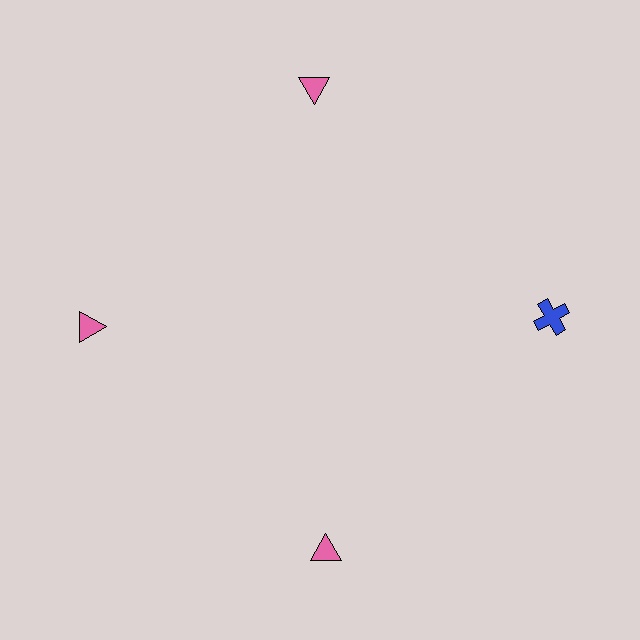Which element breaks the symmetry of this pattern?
The blue cross at roughly the 3 o'clock position breaks the symmetry. All other shapes are pink triangles.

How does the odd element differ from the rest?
It differs in both color (blue instead of pink) and shape (cross instead of triangle).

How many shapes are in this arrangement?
There are 4 shapes arranged in a ring pattern.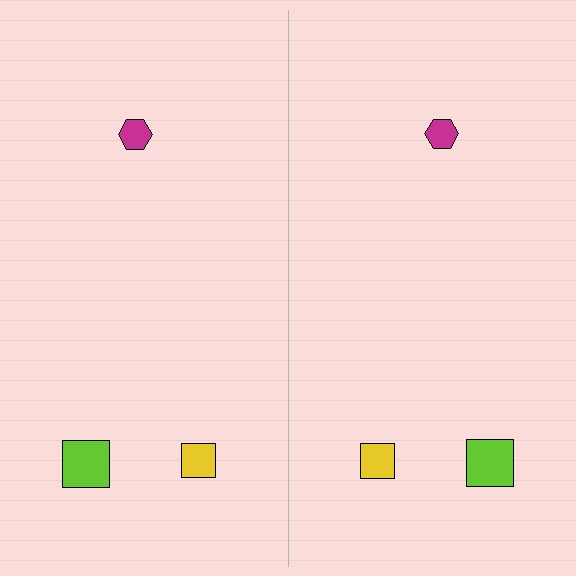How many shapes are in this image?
There are 6 shapes in this image.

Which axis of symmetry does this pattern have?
The pattern has a vertical axis of symmetry running through the center of the image.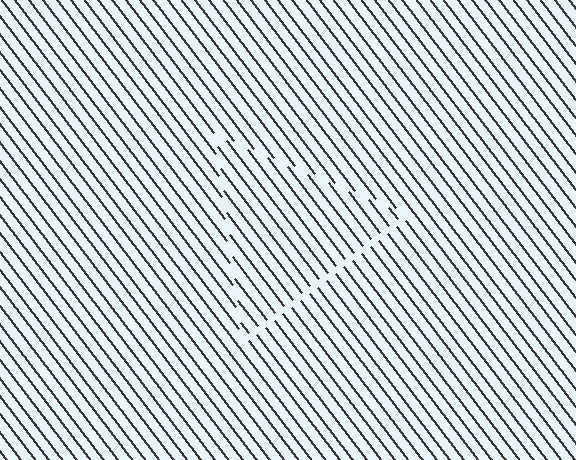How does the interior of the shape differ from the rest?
The interior of the shape contains the same grating, shifted by half a period — the contour is defined by the phase discontinuity where line-ends from the inner and outer gratings abut.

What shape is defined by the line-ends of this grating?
An illusory triangle. The interior of the shape contains the same grating, shifted by half a period — the contour is defined by the phase discontinuity where line-ends from the inner and outer gratings abut.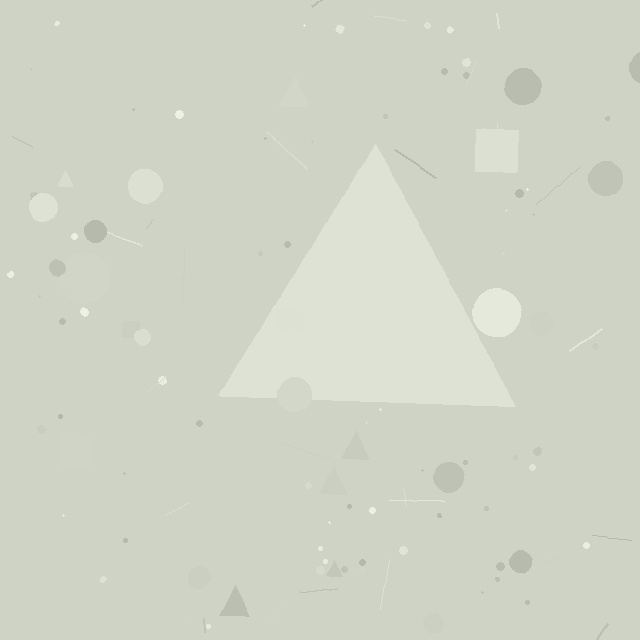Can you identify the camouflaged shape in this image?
The camouflaged shape is a triangle.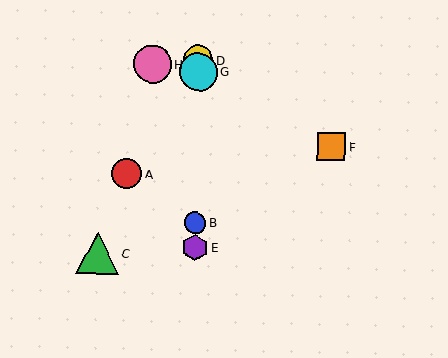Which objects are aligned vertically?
Objects B, D, E, G are aligned vertically.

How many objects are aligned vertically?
4 objects (B, D, E, G) are aligned vertically.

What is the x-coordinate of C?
Object C is at x≈98.